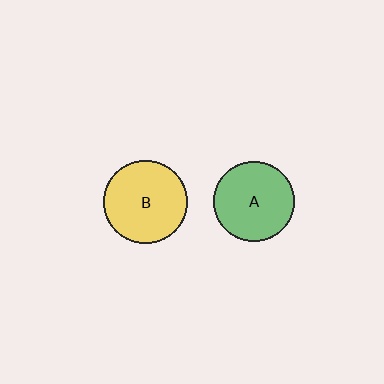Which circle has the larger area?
Circle B (yellow).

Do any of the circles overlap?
No, none of the circles overlap.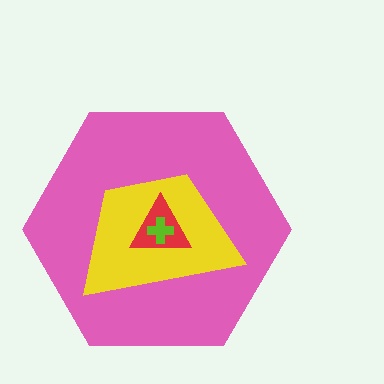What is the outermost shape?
The pink hexagon.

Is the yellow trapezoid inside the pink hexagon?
Yes.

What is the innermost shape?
The lime cross.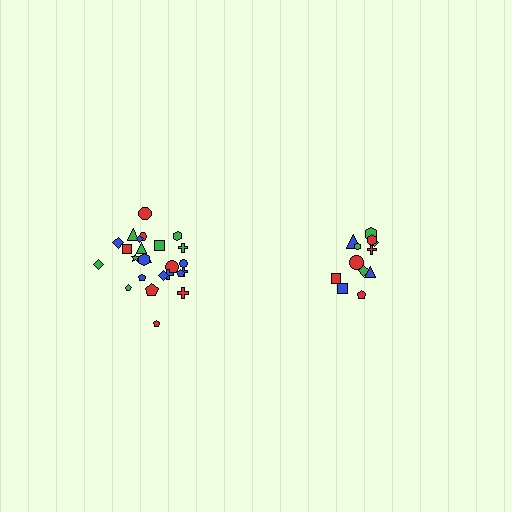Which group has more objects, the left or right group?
The left group.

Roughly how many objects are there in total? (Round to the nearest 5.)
Roughly 35 objects in total.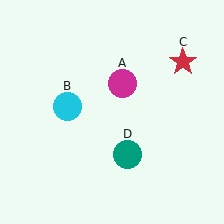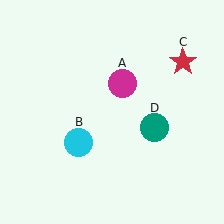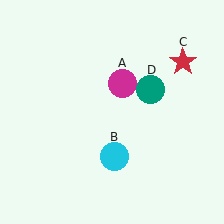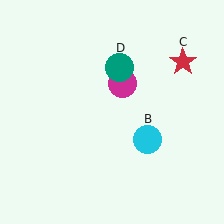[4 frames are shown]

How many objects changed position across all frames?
2 objects changed position: cyan circle (object B), teal circle (object D).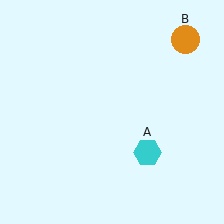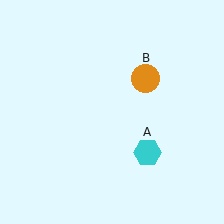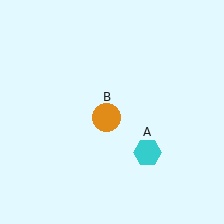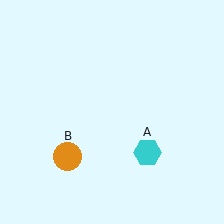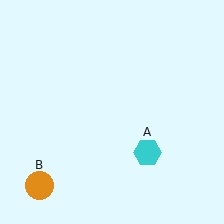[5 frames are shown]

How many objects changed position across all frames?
1 object changed position: orange circle (object B).